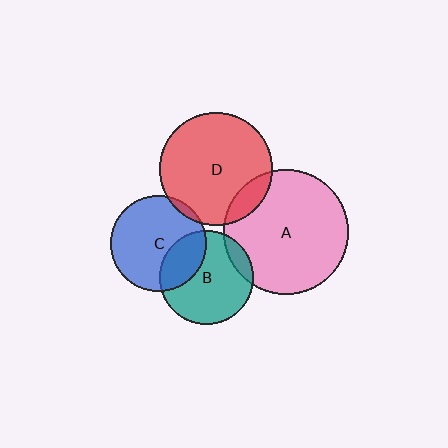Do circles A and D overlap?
Yes.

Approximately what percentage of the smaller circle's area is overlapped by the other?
Approximately 10%.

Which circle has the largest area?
Circle A (pink).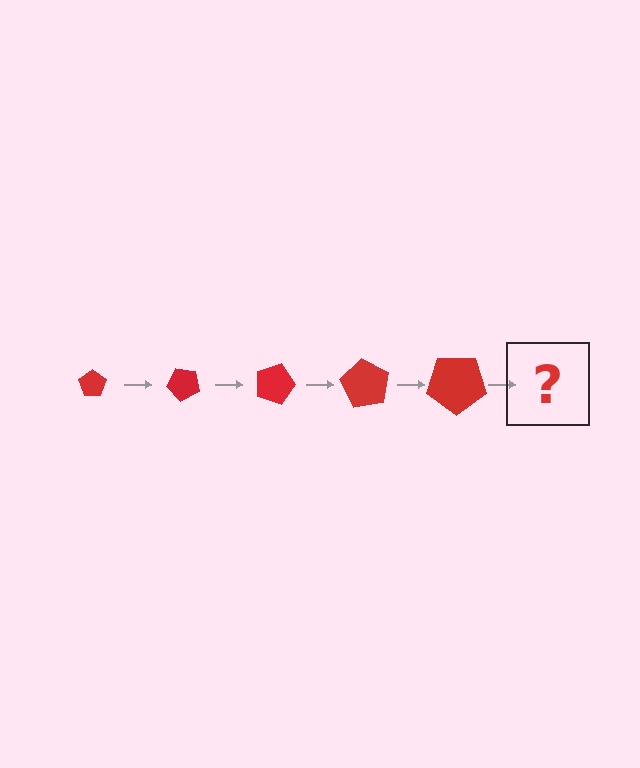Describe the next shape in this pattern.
It should be a pentagon, larger than the previous one and rotated 225 degrees from the start.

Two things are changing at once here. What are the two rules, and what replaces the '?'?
The two rules are that the pentagon grows larger each step and it rotates 45 degrees each step. The '?' should be a pentagon, larger than the previous one and rotated 225 degrees from the start.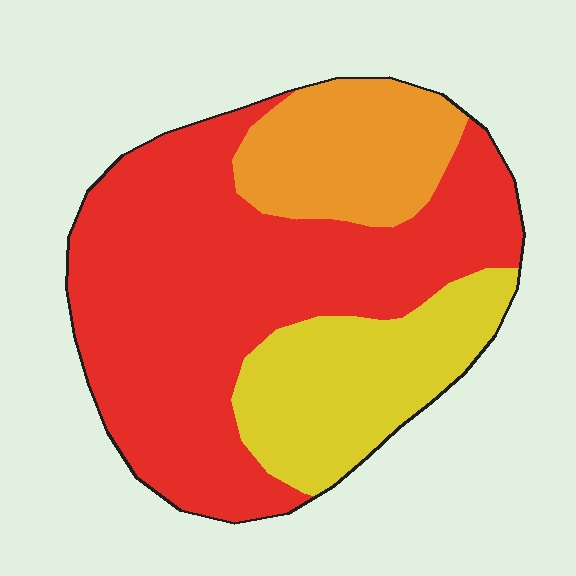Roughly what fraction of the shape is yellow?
Yellow takes up about one quarter (1/4) of the shape.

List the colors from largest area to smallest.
From largest to smallest: red, yellow, orange.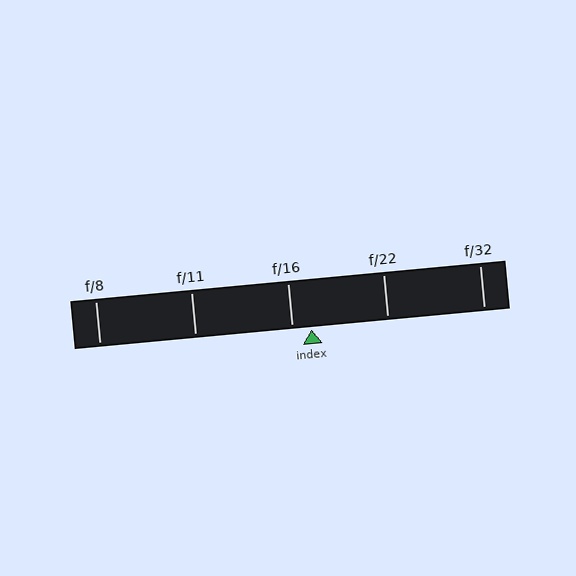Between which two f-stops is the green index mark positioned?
The index mark is between f/16 and f/22.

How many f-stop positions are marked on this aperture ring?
There are 5 f-stop positions marked.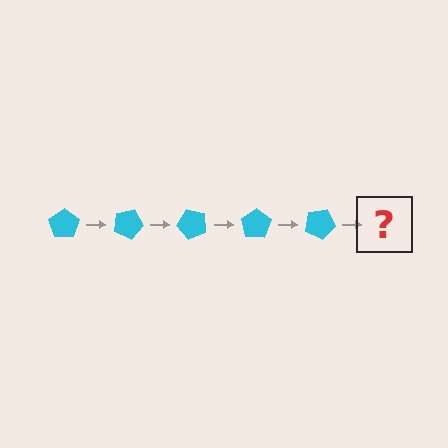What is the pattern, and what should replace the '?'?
The pattern is that the pentagon rotates 25 degrees each step. The '?' should be a cyan pentagon rotated 125 degrees.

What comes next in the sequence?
The next element should be a cyan pentagon rotated 125 degrees.